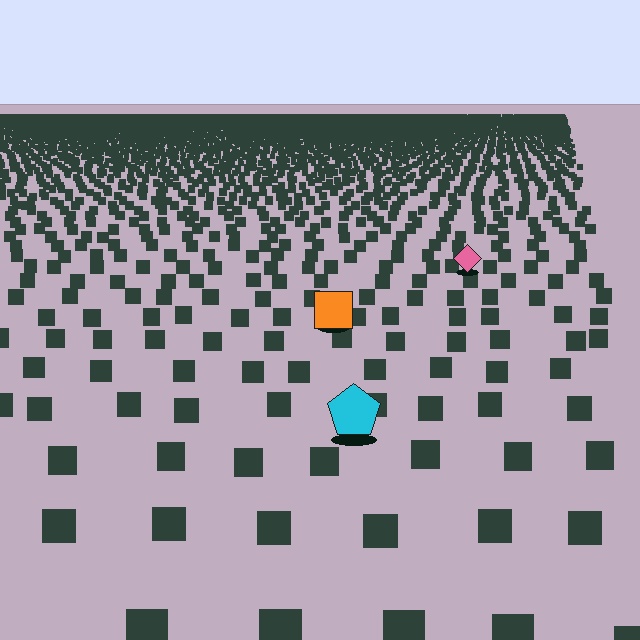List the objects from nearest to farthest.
From nearest to farthest: the cyan pentagon, the orange square, the pink diamond.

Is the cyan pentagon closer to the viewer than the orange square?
Yes. The cyan pentagon is closer — you can tell from the texture gradient: the ground texture is coarser near it.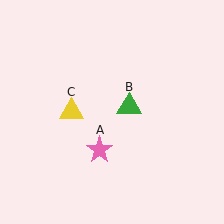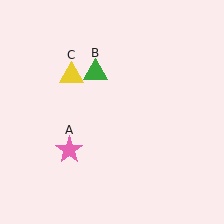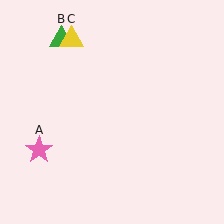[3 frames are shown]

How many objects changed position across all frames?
3 objects changed position: pink star (object A), green triangle (object B), yellow triangle (object C).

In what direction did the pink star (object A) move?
The pink star (object A) moved left.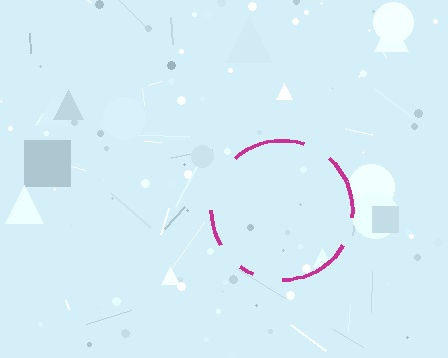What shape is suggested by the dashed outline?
The dashed outline suggests a circle.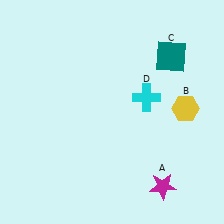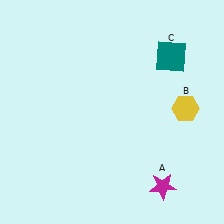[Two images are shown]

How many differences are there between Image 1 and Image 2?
There is 1 difference between the two images.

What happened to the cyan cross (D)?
The cyan cross (D) was removed in Image 2. It was in the top-right area of Image 1.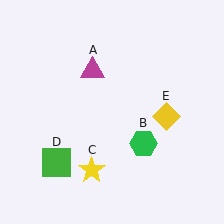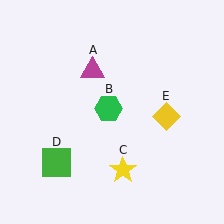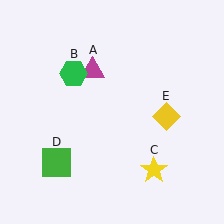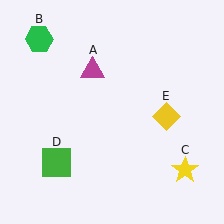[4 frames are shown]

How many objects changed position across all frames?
2 objects changed position: green hexagon (object B), yellow star (object C).